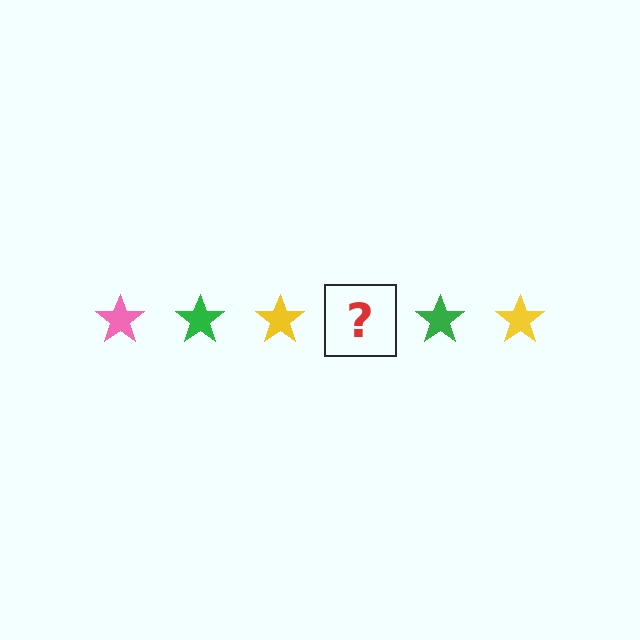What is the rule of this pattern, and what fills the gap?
The rule is that the pattern cycles through pink, green, yellow stars. The gap should be filled with a pink star.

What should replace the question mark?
The question mark should be replaced with a pink star.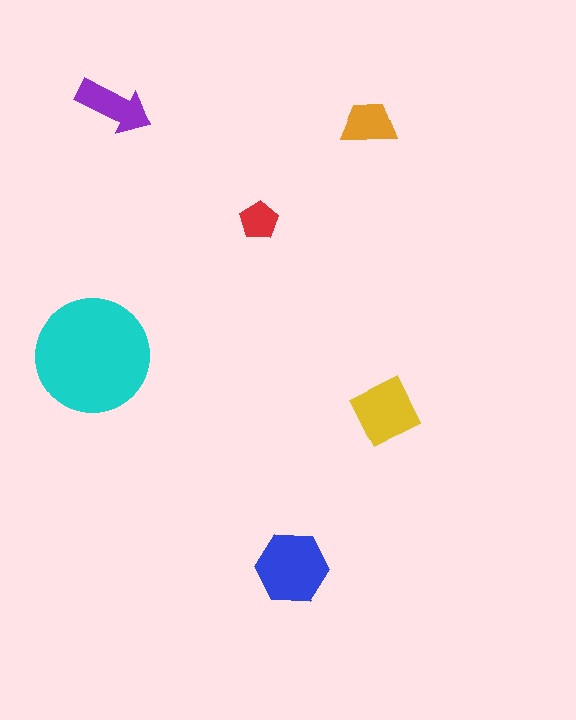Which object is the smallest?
The red pentagon.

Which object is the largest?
The cyan circle.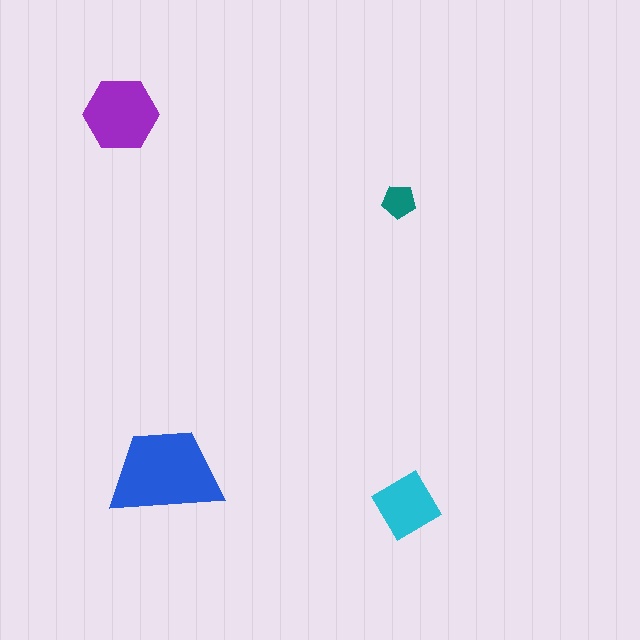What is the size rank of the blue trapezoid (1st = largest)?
1st.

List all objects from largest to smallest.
The blue trapezoid, the purple hexagon, the cyan diamond, the teal pentagon.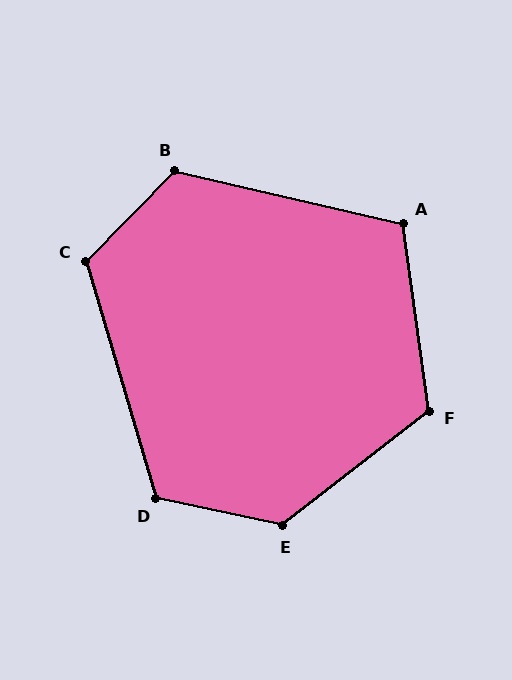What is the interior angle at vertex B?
Approximately 121 degrees (obtuse).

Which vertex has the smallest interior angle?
A, at approximately 111 degrees.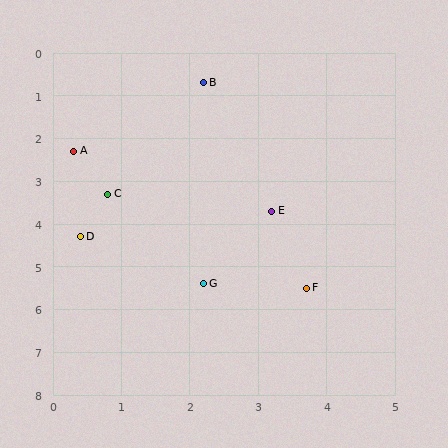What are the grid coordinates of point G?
Point G is at approximately (2.2, 5.4).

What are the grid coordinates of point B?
Point B is at approximately (2.2, 0.7).